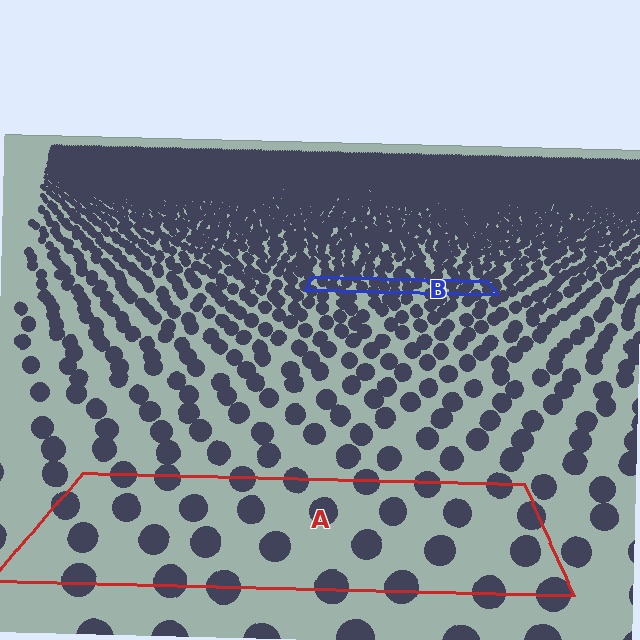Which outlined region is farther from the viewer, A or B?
Region B is farther from the viewer — the texture elements inside it appear smaller and more densely packed.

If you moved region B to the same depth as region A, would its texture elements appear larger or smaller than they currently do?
They would appear larger. At a closer depth, the same texture elements are projected at a bigger on-screen size.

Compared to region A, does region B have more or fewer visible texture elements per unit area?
Region B has more texture elements per unit area — they are packed more densely because it is farther away.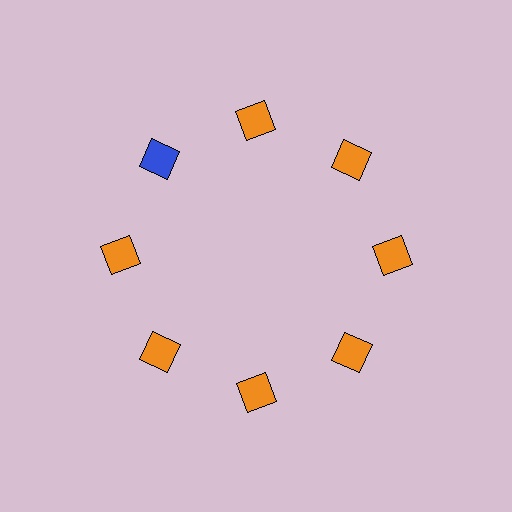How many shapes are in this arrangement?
There are 8 shapes arranged in a ring pattern.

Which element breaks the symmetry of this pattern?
The blue square at roughly the 10 o'clock position breaks the symmetry. All other shapes are orange squares.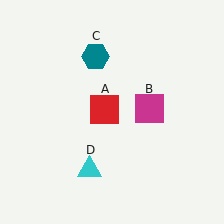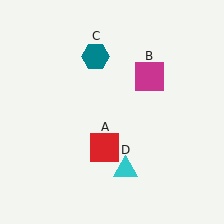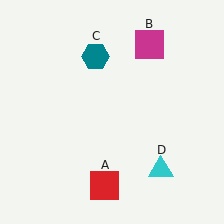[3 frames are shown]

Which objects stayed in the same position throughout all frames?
Teal hexagon (object C) remained stationary.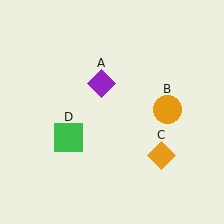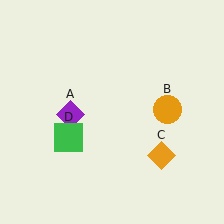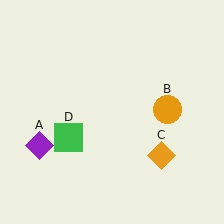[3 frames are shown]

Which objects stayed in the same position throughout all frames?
Orange circle (object B) and orange diamond (object C) and green square (object D) remained stationary.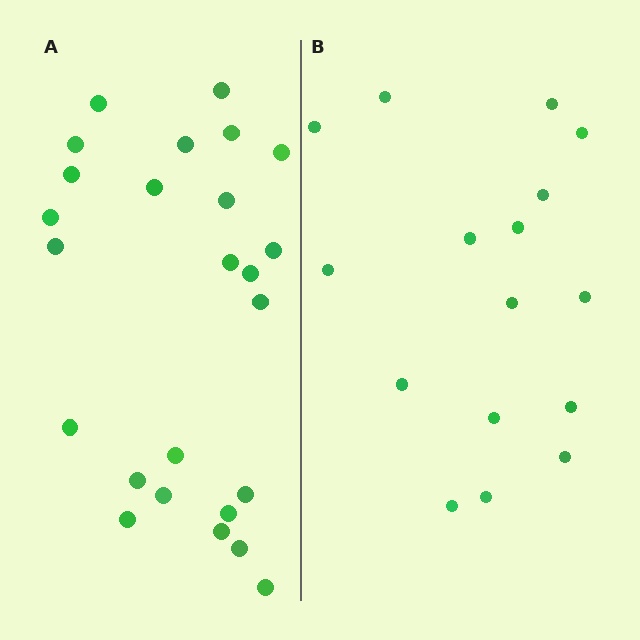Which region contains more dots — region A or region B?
Region A (the left region) has more dots.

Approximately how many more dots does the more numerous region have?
Region A has roughly 8 or so more dots than region B.